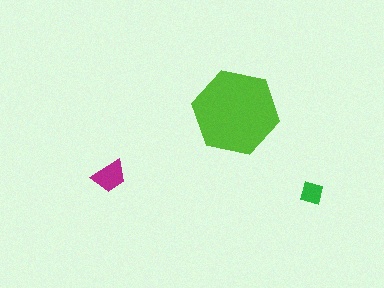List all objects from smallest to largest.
The green square, the magenta trapezoid, the lime hexagon.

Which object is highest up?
The lime hexagon is topmost.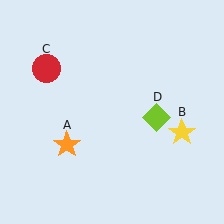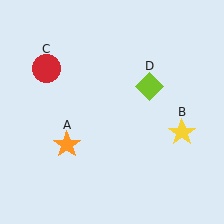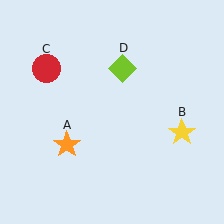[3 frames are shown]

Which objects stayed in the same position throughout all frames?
Orange star (object A) and yellow star (object B) and red circle (object C) remained stationary.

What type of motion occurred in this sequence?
The lime diamond (object D) rotated counterclockwise around the center of the scene.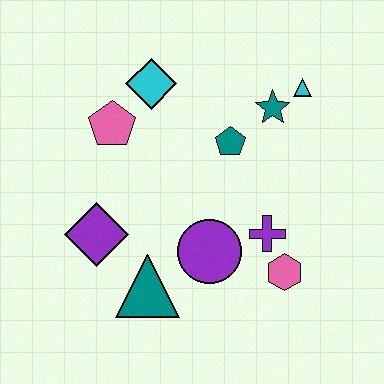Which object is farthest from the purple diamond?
The cyan triangle is farthest from the purple diamond.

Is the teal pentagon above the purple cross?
Yes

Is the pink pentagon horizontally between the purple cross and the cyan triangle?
No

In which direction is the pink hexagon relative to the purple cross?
The pink hexagon is below the purple cross.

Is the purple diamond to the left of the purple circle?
Yes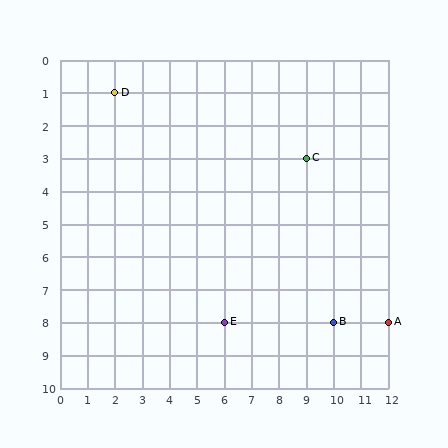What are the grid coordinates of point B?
Point B is at grid coordinates (10, 8).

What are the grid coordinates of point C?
Point C is at grid coordinates (9, 3).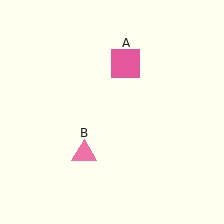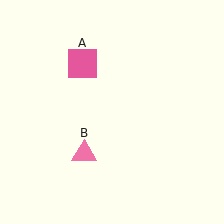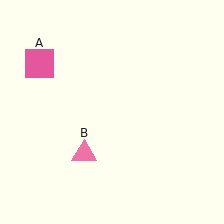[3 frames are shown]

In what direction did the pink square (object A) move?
The pink square (object A) moved left.